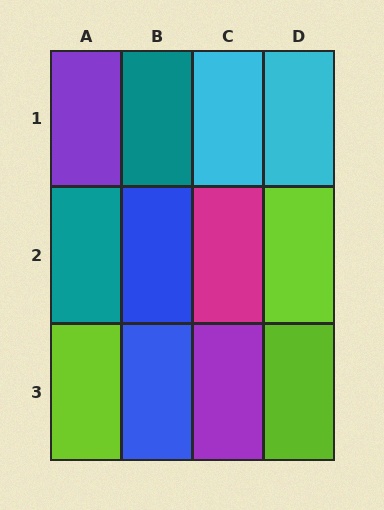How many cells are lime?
3 cells are lime.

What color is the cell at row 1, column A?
Purple.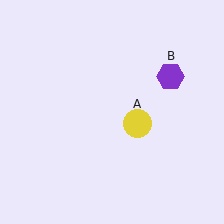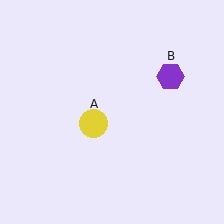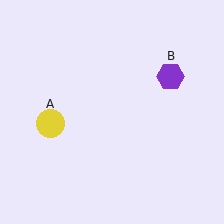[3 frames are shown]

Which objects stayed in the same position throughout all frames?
Purple hexagon (object B) remained stationary.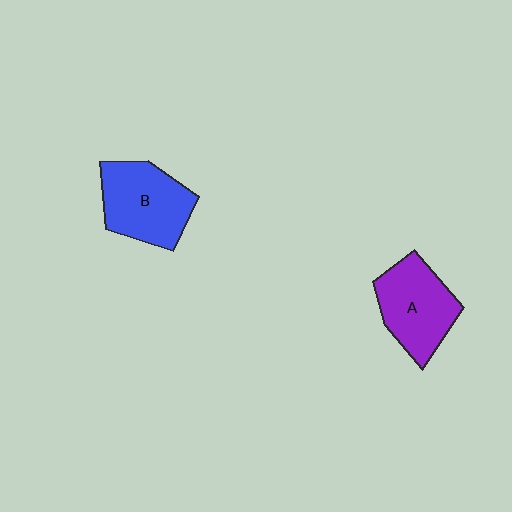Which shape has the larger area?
Shape B (blue).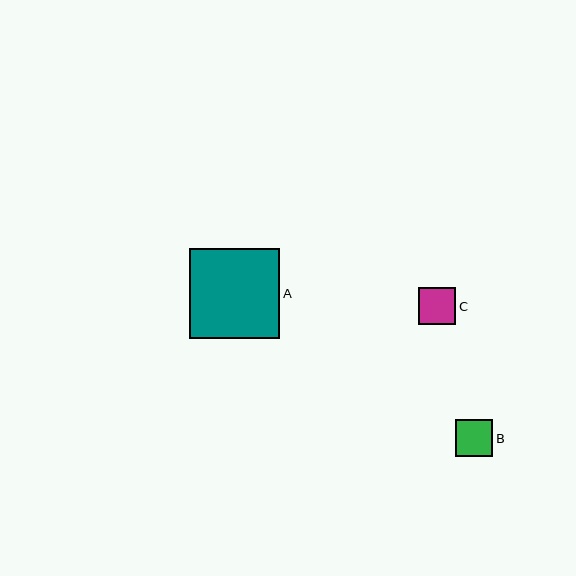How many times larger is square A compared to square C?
Square A is approximately 2.4 times the size of square C.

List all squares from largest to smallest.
From largest to smallest: A, B, C.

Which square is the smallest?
Square C is the smallest with a size of approximately 37 pixels.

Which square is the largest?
Square A is the largest with a size of approximately 90 pixels.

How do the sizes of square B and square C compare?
Square B and square C are approximately the same size.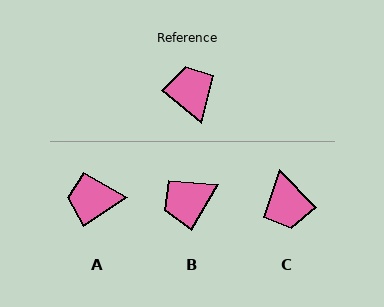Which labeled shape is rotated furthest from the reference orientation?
C, about 175 degrees away.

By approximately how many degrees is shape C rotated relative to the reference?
Approximately 175 degrees counter-clockwise.